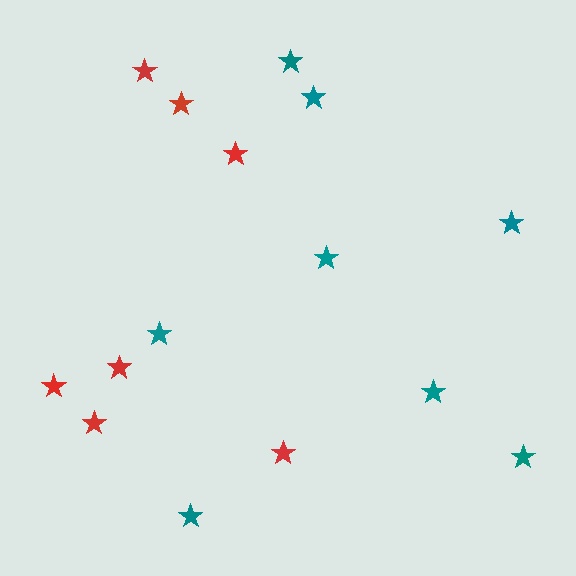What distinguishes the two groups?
There are 2 groups: one group of red stars (7) and one group of teal stars (8).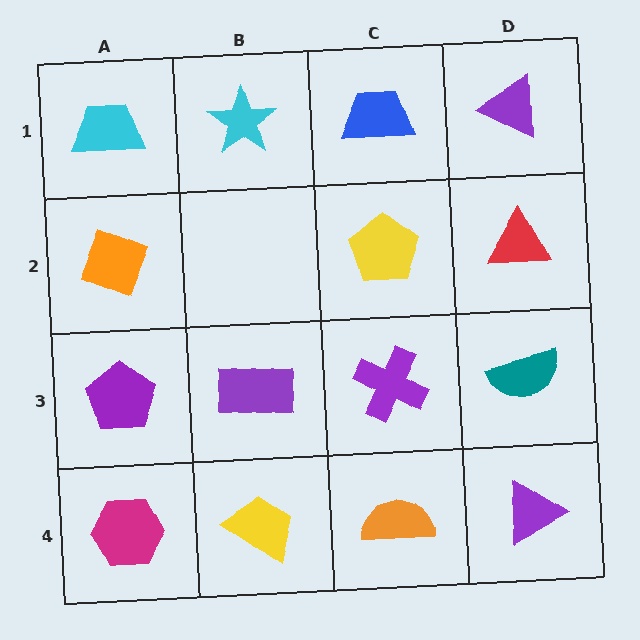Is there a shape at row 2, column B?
No, that cell is empty.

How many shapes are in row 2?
3 shapes.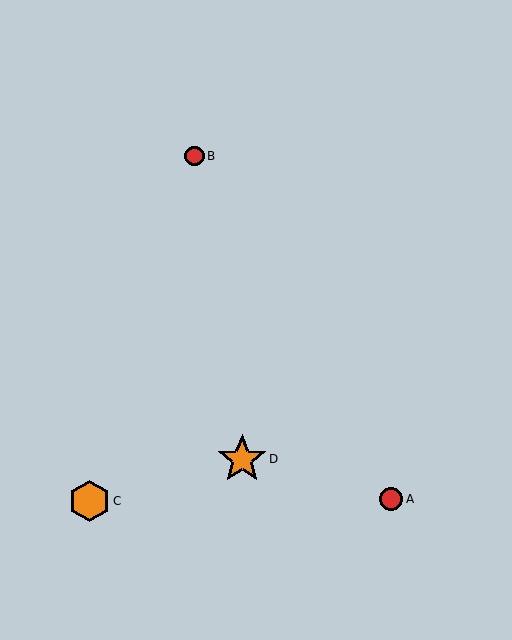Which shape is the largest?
The orange star (labeled D) is the largest.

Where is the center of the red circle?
The center of the red circle is at (391, 499).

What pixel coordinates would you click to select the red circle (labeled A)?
Click at (391, 499) to select the red circle A.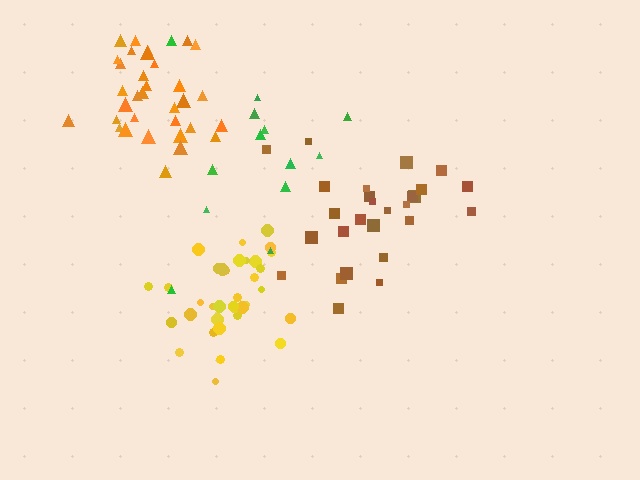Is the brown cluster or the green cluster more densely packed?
Brown.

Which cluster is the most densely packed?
Yellow.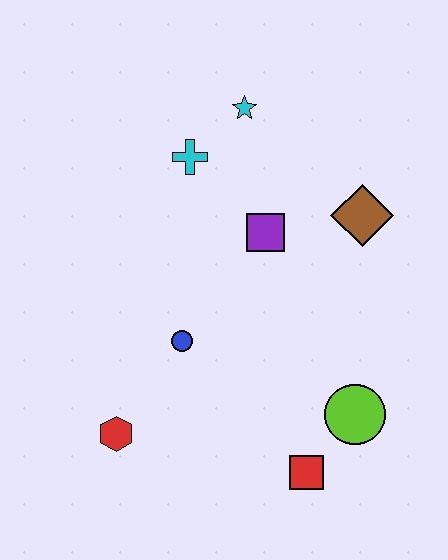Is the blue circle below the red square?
No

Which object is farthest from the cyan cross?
The red square is farthest from the cyan cross.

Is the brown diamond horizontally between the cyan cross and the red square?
No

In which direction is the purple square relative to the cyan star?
The purple square is below the cyan star.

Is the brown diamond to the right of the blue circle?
Yes